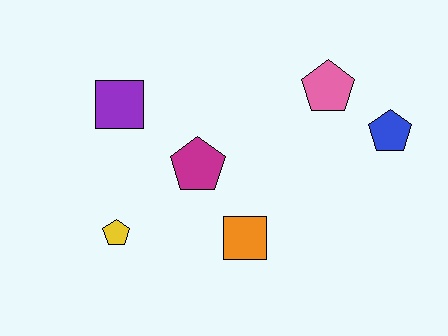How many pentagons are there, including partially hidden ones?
There are 4 pentagons.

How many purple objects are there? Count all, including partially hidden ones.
There is 1 purple object.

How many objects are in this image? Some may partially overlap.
There are 6 objects.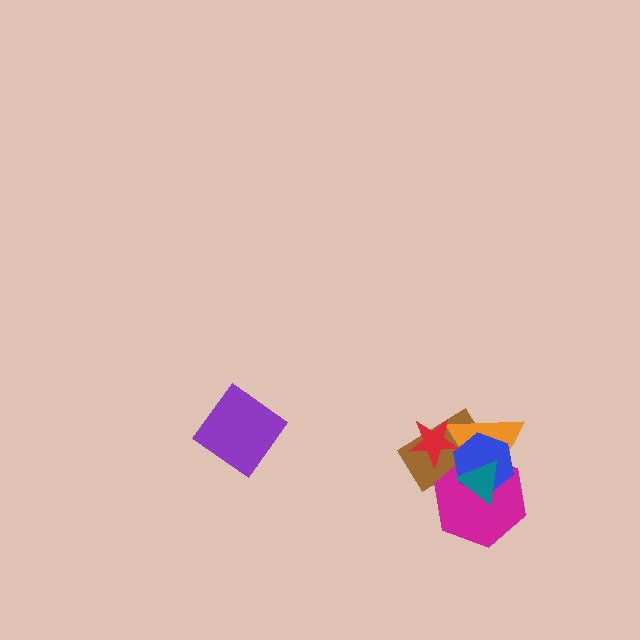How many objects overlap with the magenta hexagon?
4 objects overlap with the magenta hexagon.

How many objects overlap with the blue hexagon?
4 objects overlap with the blue hexagon.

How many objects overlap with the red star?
2 objects overlap with the red star.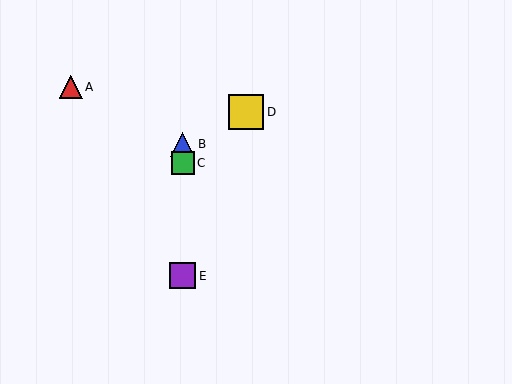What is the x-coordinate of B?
Object B is at x≈183.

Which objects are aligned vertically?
Objects B, C, E are aligned vertically.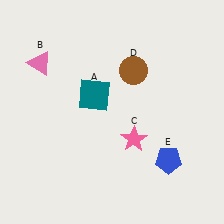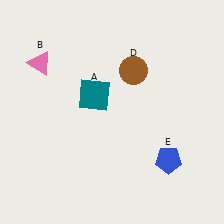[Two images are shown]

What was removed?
The pink star (C) was removed in Image 2.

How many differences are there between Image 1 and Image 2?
There is 1 difference between the two images.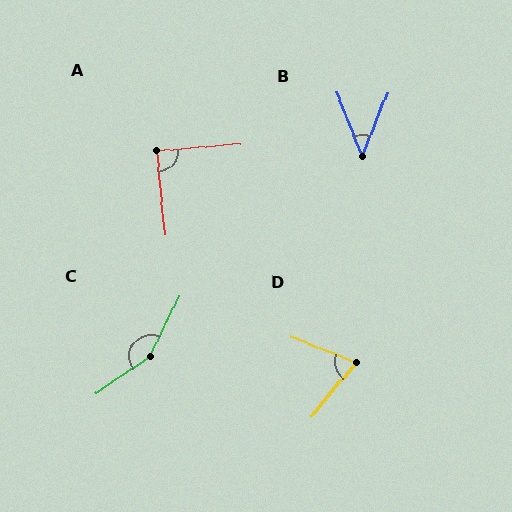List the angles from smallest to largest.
B (44°), D (71°), A (89°), C (150°).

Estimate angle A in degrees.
Approximately 89 degrees.